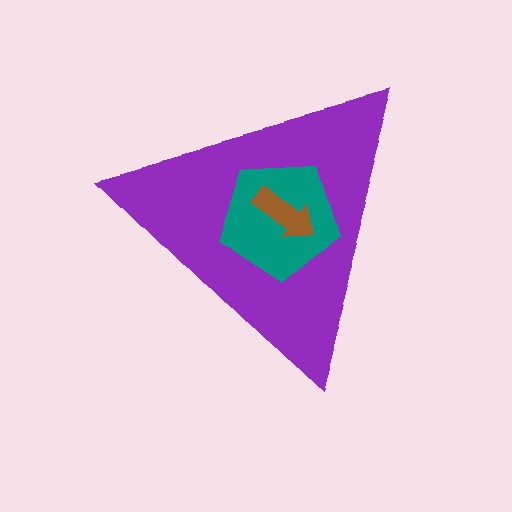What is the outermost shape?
The purple triangle.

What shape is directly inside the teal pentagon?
The brown arrow.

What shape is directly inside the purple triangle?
The teal pentagon.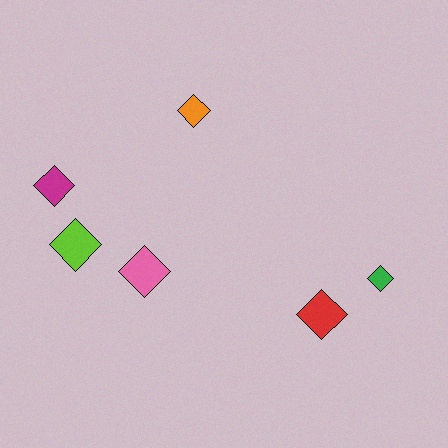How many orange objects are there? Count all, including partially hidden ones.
There is 1 orange object.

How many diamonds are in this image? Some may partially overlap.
There are 6 diamonds.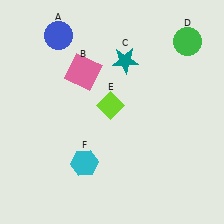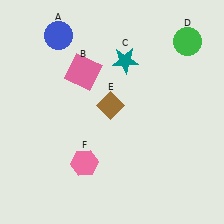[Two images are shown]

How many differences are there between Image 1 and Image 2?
There are 2 differences between the two images.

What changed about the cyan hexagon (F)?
In Image 1, F is cyan. In Image 2, it changed to pink.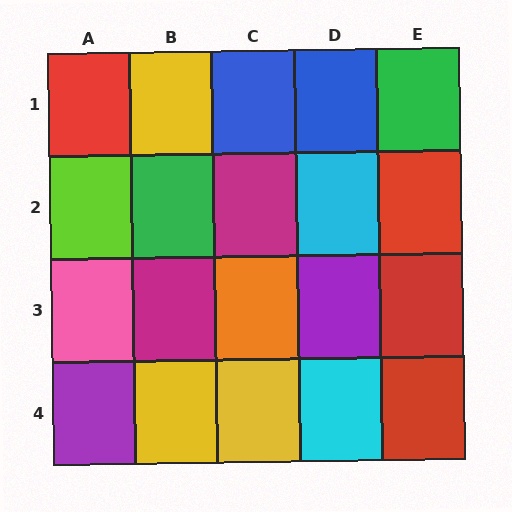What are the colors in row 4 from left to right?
Purple, yellow, yellow, cyan, red.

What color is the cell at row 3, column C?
Orange.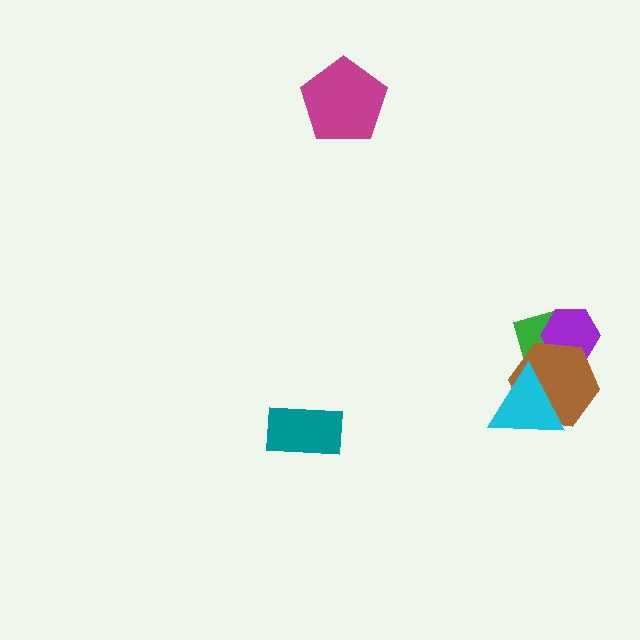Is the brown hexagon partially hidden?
Yes, it is partially covered by another shape.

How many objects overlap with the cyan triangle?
1 object overlaps with the cyan triangle.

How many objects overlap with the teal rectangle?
0 objects overlap with the teal rectangle.